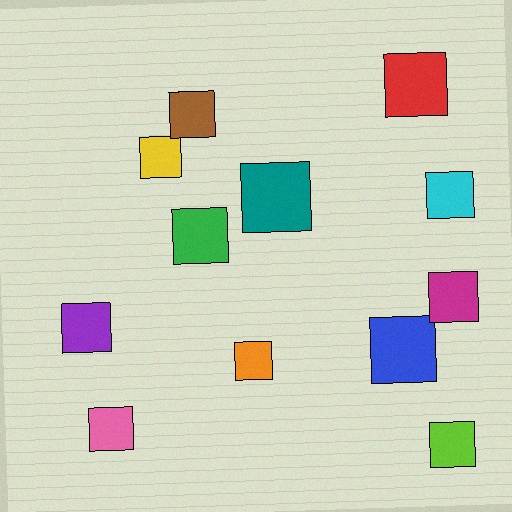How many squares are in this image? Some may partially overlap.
There are 12 squares.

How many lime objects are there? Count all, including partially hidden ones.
There is 1 lime object.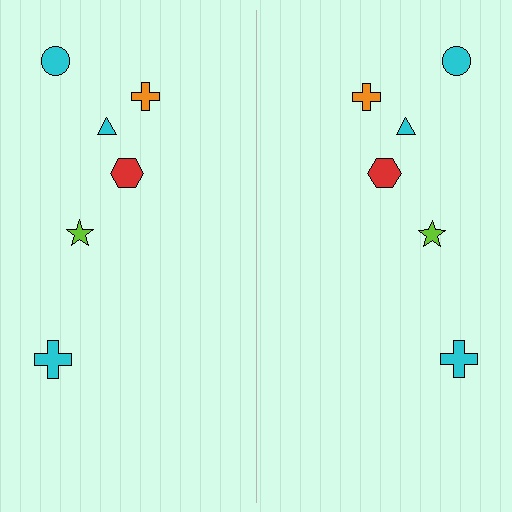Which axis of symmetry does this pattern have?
The pattern has a vertical axis of symmetry running through the center of the image.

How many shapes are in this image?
There are 12 shapes in this image.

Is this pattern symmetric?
Yes, this pattern has bilateral (reflection) symmetry.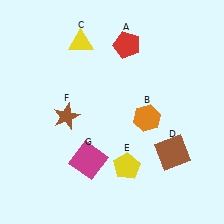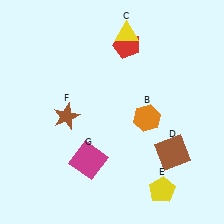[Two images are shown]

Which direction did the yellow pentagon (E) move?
The yellow pentagon (E) moved right.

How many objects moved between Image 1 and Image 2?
2 objects moved between the two images.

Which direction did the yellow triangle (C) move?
The yellow triangle (C) moved right.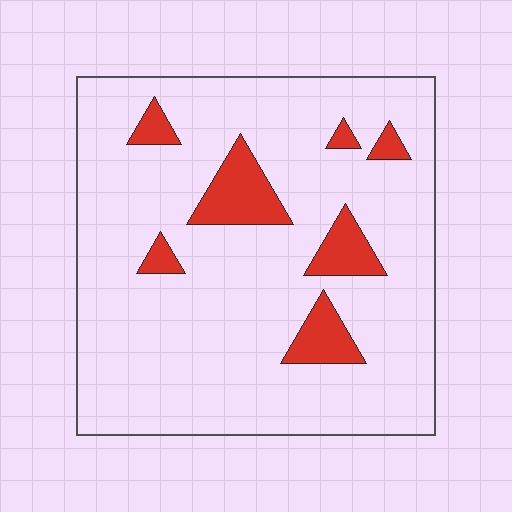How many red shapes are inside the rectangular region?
7.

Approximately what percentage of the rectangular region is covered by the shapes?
Approximately 10%.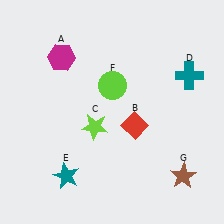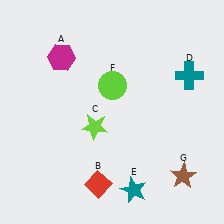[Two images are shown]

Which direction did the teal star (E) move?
The teal star (E) moved right.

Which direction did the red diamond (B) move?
The red diamond (B) moved down.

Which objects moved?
The objects that moved are: the red diamond (B), the teal star (E).